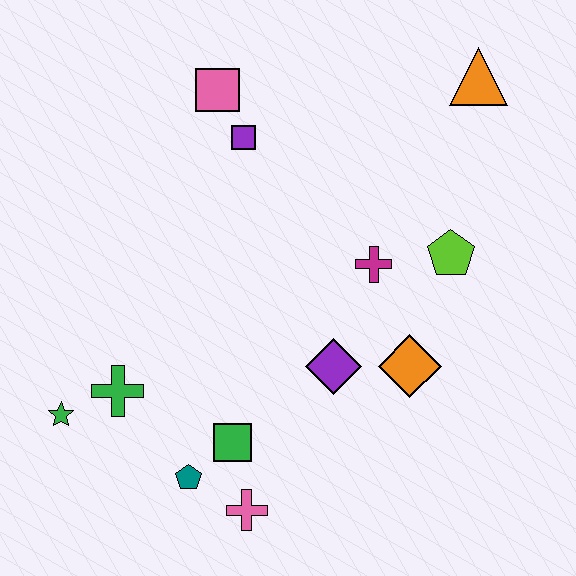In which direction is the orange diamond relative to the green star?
The orange diamond is to the right of the green star.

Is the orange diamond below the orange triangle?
Yes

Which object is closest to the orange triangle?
The lime pentagon is closest to the orange triangle.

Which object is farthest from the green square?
The orange triangle is farthest from the green square.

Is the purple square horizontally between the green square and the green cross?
No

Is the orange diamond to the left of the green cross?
No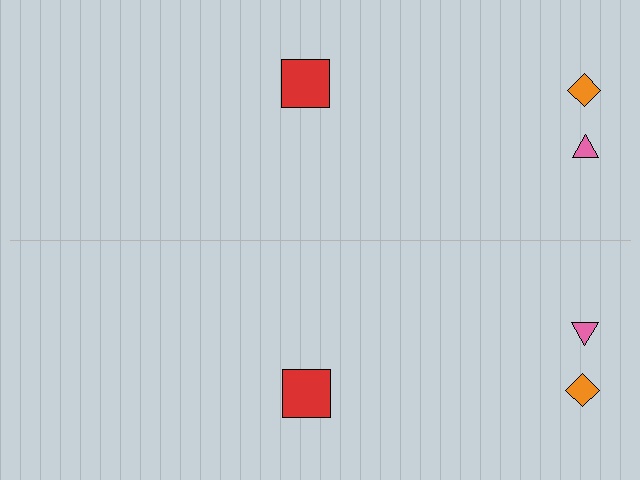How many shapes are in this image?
There are 6 shapes in this image.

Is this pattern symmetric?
Yes, this pattern has bilateral (reflection) symmetry.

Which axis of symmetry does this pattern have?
The pattern has a horizontal axis of symmetry running through the center of the image.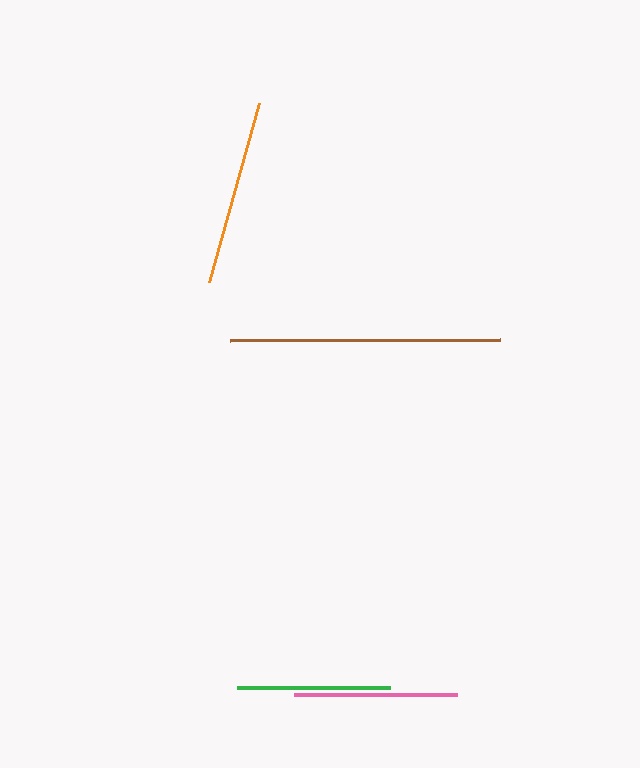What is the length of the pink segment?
The pink segment is approximately 164 pixels long.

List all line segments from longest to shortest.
From longest to shortest: brown, orange, pink, green.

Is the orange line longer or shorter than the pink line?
The orange line is longer than the pink line.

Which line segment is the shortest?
The green line is the shortest at approximately 153 pixels.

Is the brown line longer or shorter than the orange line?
The brown line is longer than the orange line.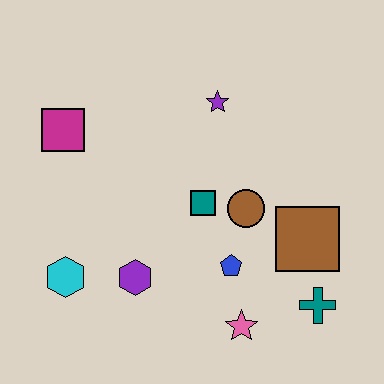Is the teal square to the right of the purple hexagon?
Yes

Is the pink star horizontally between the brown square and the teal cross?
No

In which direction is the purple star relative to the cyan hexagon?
The purple star is above the cyan hexagon.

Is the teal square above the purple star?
No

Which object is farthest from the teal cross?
The magenta square is farthest from the teal cross.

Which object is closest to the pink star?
The blue pentagon is closest to the pink star.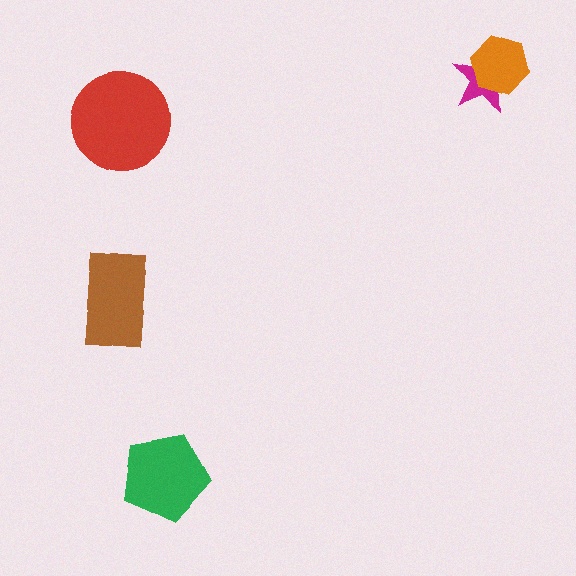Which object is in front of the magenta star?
The orange hexagon is in front of the magenta star.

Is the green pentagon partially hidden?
No, no other shape covers it.